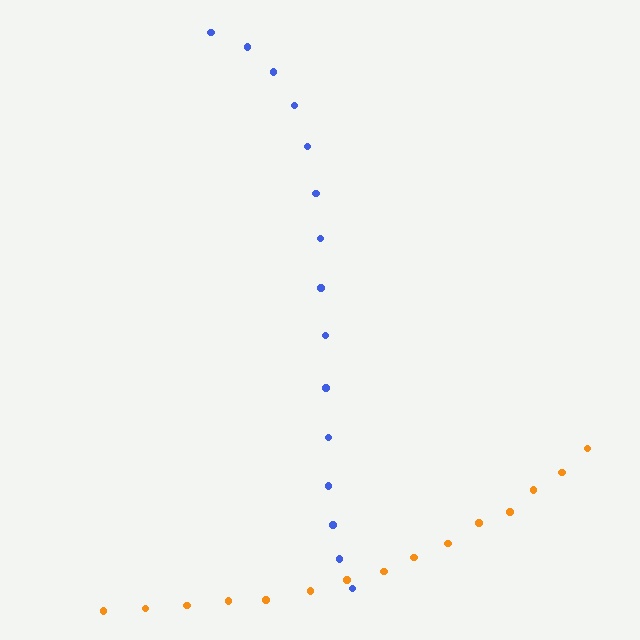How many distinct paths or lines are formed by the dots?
There are 2 distinct paths.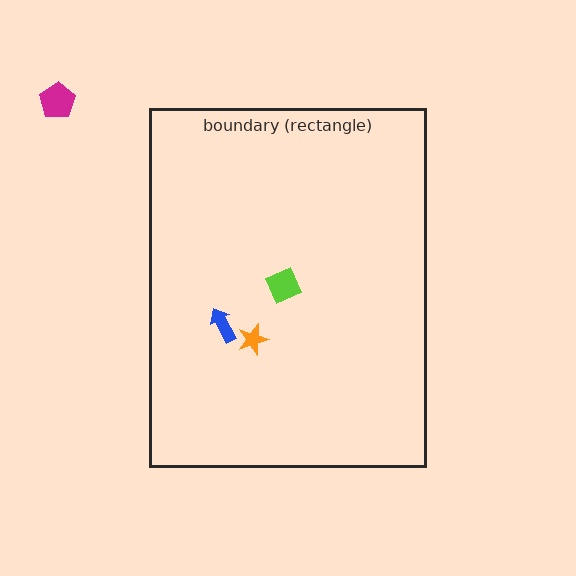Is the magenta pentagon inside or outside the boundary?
Outside.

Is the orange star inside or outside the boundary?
Inside.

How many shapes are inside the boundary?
3 inside, 1 outside.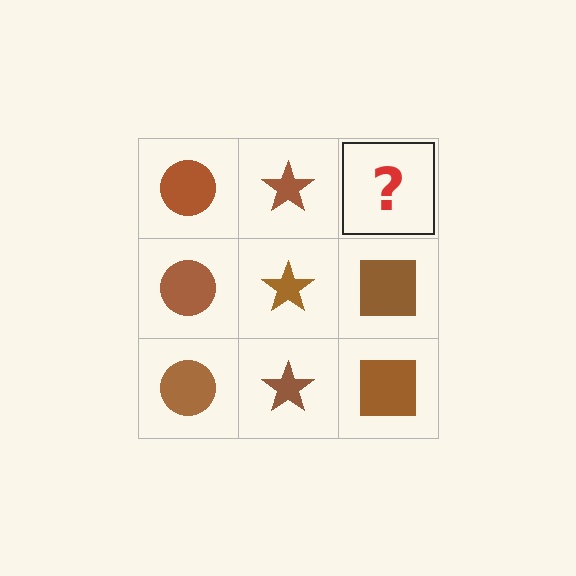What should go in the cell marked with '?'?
The missing cell should contain a brown square.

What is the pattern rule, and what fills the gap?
The rule is that each column has a consistent shape. The gap should be filled with a brown square.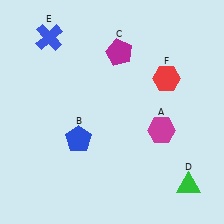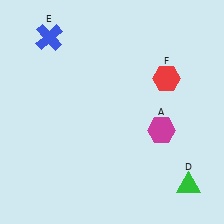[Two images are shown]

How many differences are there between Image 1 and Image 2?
There are 2 differences between the two images.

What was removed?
The magenta pentagon (C), the blue pentagon (B) were removed in Image 2.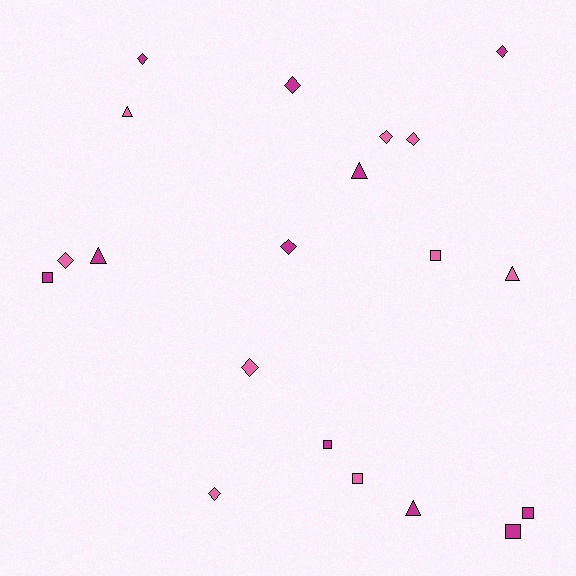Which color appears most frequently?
Magenta, with 11 objects.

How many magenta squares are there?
There are 4 magenta squares.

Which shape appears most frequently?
Diamond, with 9 objects.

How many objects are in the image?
There are 20 objects.